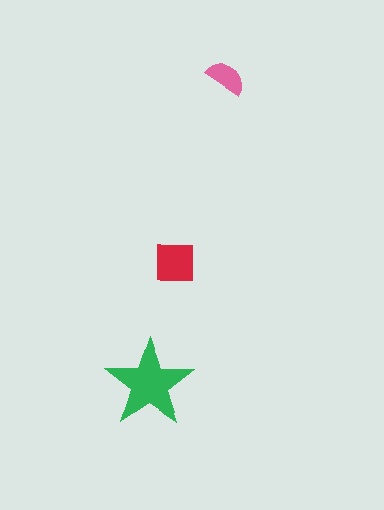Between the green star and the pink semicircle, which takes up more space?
The green star.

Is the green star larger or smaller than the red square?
Larger.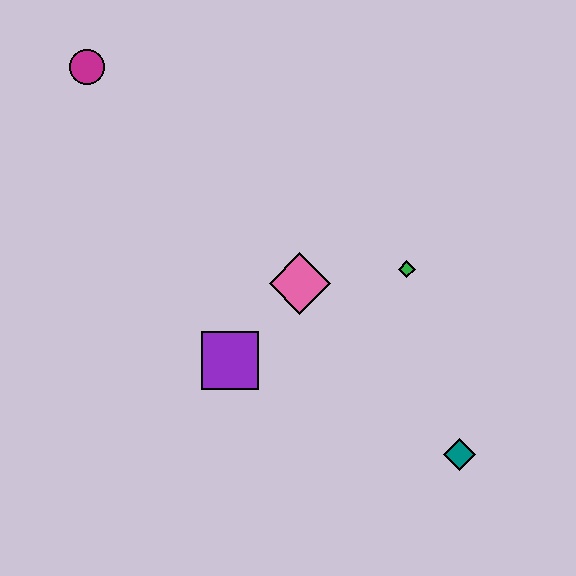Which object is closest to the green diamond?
The pink diamond is closest to the green diamond.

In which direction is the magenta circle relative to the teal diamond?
The magenta circle is above the teal diamond.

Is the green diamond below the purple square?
No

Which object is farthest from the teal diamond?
The magenta circle is farthest from the teal diamond.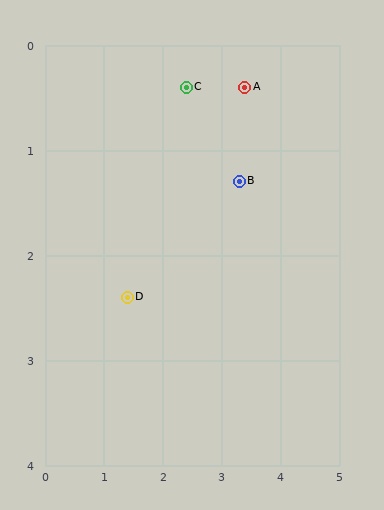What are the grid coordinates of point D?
Point D is at approximately (1.4, 2.4).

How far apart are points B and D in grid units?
Points B and D are about 2.2 grid units apart.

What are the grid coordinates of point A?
Point A is at approximately (3.4, 0.4).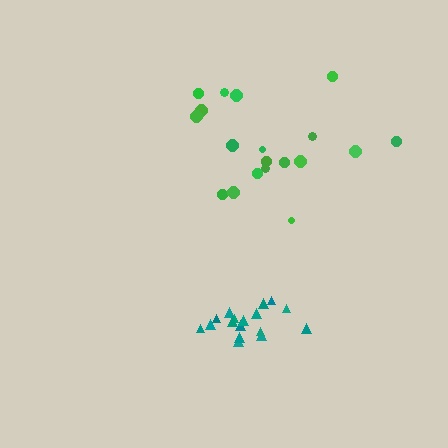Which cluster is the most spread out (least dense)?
Green.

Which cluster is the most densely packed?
Teal.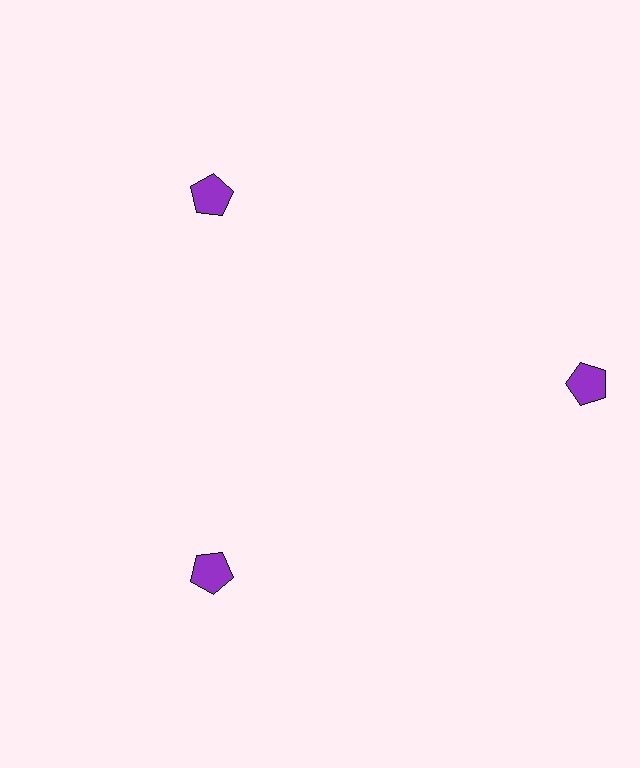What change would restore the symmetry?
The symmetry would be restored by moving it inward, back onto the ring so that all 3 pentagons sit at equal angles and equal distance from the center.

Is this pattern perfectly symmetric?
No. The 3 purple pentagons are arranged in a ring, but one element near the 3 o'clock position is pushed outward from the center, breaking the 3-fold rotational symmetry.